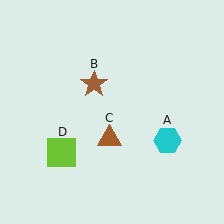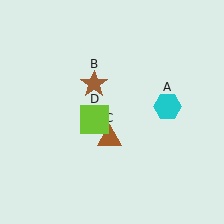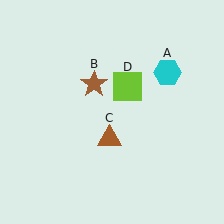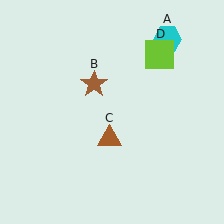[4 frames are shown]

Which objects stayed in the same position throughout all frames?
Brown star (object B) and brown triangle (object C) remained stationary.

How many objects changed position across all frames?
2 objects changed position: cyan hexagon (object A), lime square (object D).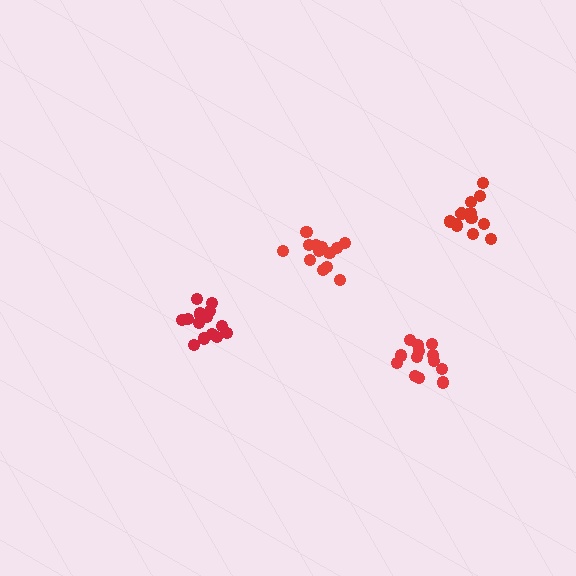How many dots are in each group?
Group 1: 17 dots, Group 2: 13 dots, Group 3: 13 dots, Group 4: 14 dots (57 total).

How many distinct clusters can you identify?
There are 4 distinct clusters.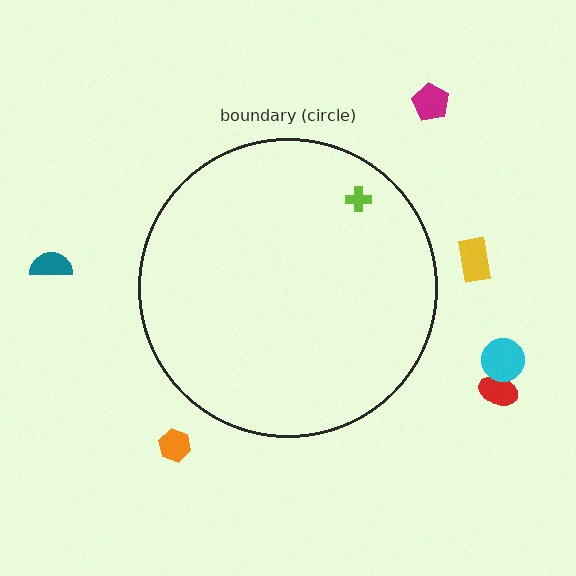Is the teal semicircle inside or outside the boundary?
Outside.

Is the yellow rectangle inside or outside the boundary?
Outside.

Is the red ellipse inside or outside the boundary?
Outside.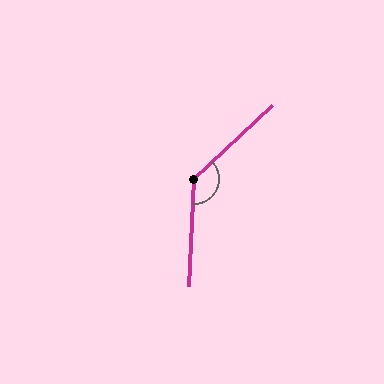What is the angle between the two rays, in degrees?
Approximately 136 degrees.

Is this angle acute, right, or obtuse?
It is obtuse.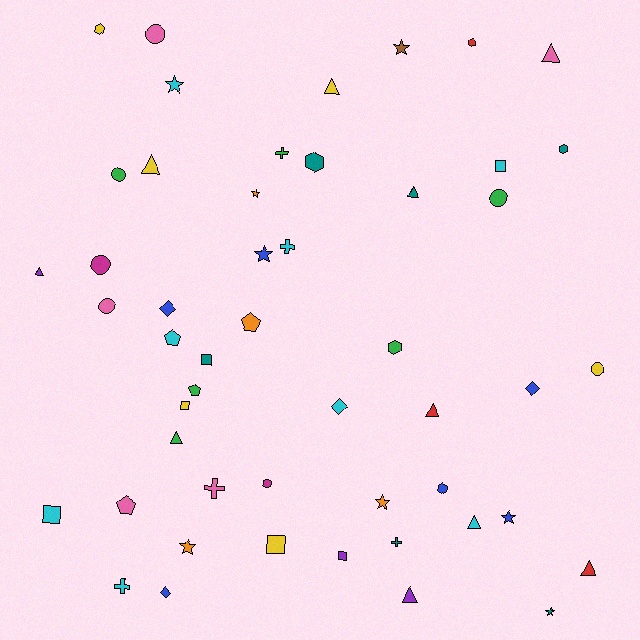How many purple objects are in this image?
There are 3 purple objects.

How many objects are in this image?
There are 50 objects.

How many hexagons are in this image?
There are 7 hexagons.